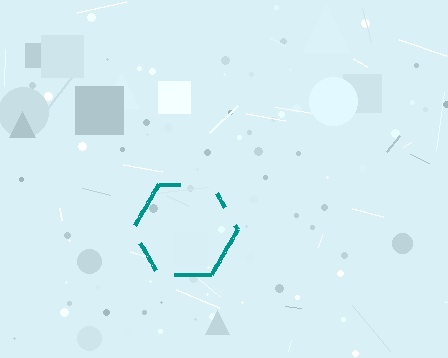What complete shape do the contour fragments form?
The contour fragments form a hexagon.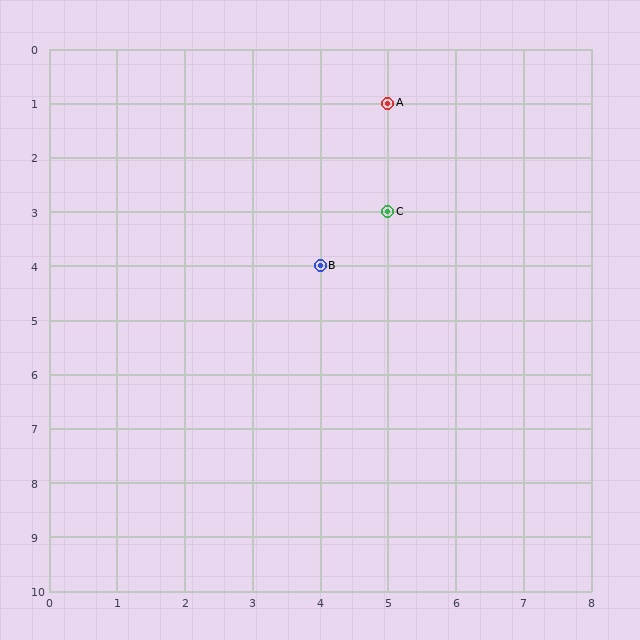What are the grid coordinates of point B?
Point B is at grid coordinates (4, 4).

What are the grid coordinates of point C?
Point C is at grid coordinates (5, 3).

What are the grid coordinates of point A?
Point A is at grid coordinates (5, 1).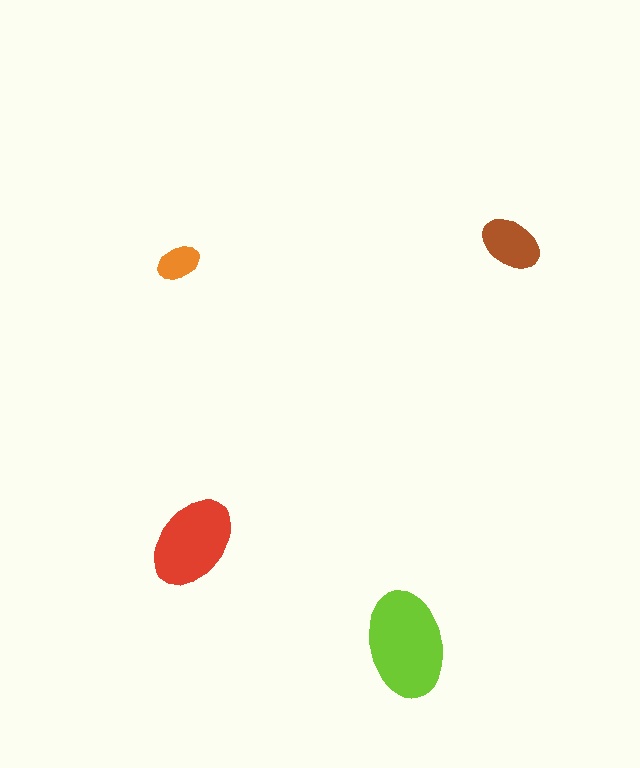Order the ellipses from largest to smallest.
the lime one, the red one, the brown one, the orange one.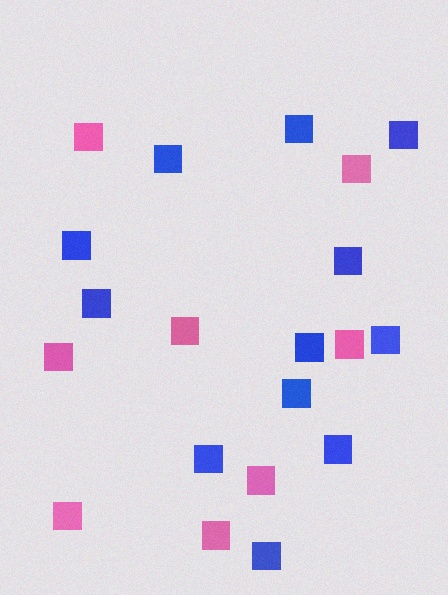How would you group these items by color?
There are 2 groups: one group of pink squares (8) and one group of blue squares (12).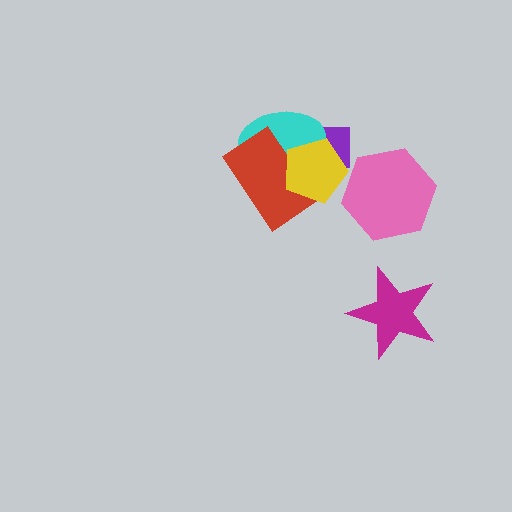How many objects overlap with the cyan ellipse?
3 objects overlap with the cyan ellipse.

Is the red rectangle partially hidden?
Yes, it is partially covered by another shape.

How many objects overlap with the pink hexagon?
0 objects overlap with the pink hexagon.